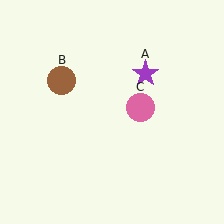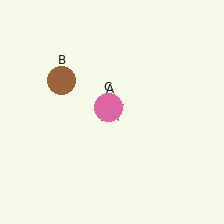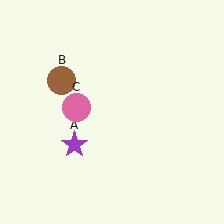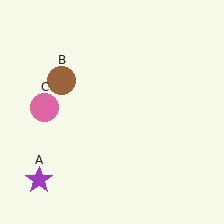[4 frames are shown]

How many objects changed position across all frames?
2 objects changed position: purple star (object A), pink circle (object C).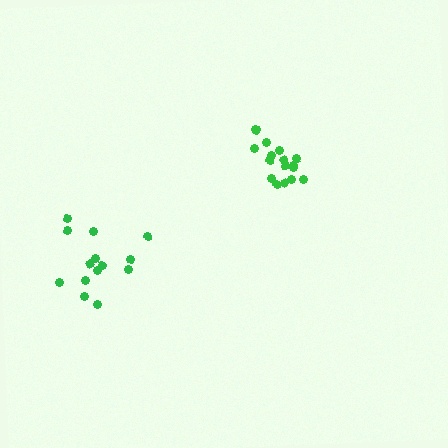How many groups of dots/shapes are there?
There are 2 groups.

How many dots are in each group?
Group 1: 14 dots, Group 2: 17 dots (31 total).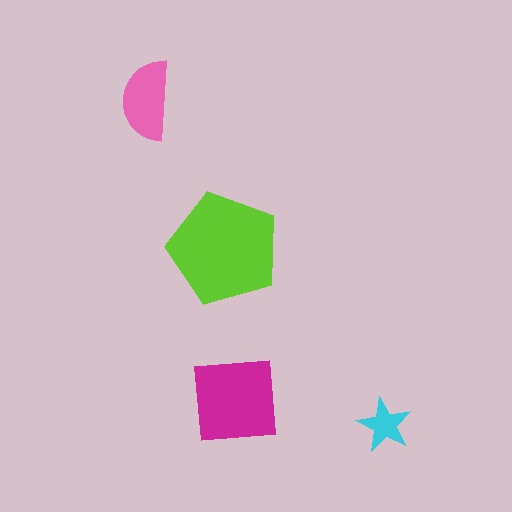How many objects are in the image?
There are 4 objects in the image.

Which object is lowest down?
The cyan star is bottommost.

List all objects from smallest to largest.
The cyan star, the pink semicircle, the magenta square, the lime pentagon.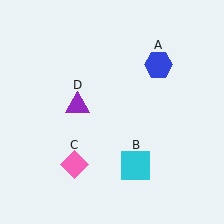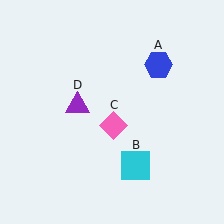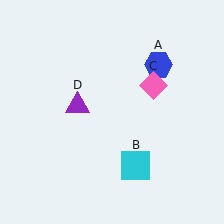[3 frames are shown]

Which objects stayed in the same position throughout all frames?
Blue hexagon (object A) and cyan square (object B) and purple triangle (object D) remained stationary.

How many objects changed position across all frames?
1 object changed position: pink diamond (object C).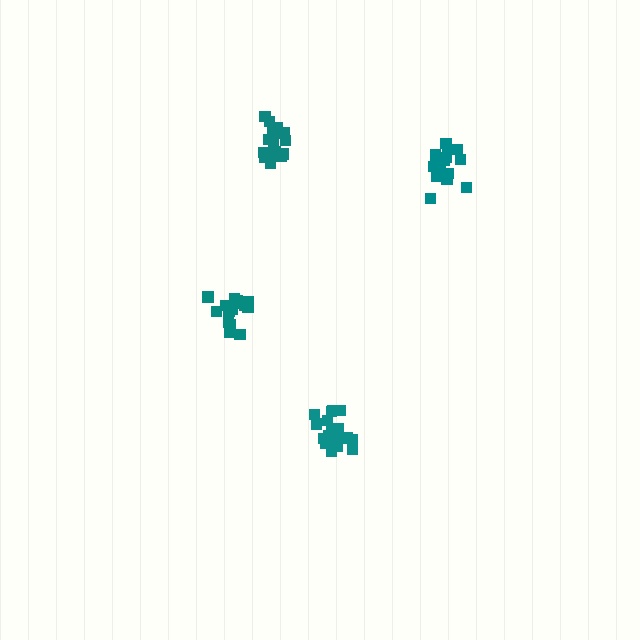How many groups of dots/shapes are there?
There are 4 groups.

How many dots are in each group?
Group 1: 19 dots, Group 2: 16 dots, Group 3: 17 dots, Group 4: 17 dots (69 total).